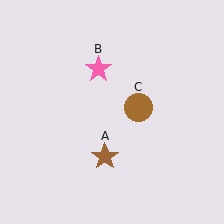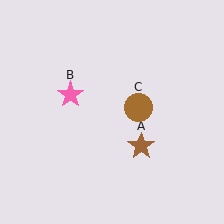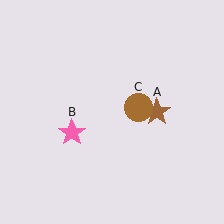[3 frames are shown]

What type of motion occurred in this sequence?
The brown star (object A), pink star (object B) rotated counterclockwise around the center of the scene.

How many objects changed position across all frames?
2 objects changed position: brown star (object A), pink star (object B).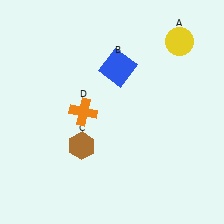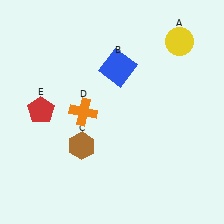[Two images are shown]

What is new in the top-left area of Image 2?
A red pentagon (E) was added in the top-left area of Image 2.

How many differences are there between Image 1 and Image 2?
There is 1 difference between the two images.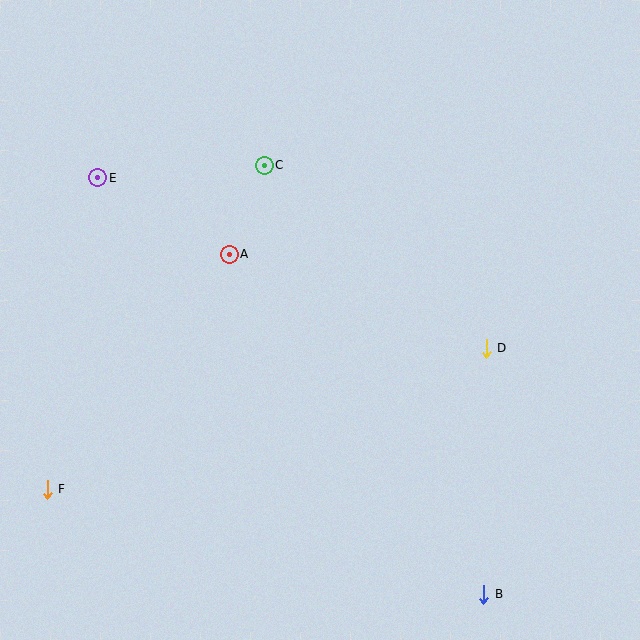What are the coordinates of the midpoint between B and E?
The midpoint between B and E is at (291, 386).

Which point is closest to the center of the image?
Point A at (229, 254) is closest to the center.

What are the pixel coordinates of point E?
Point E is at (98, 178).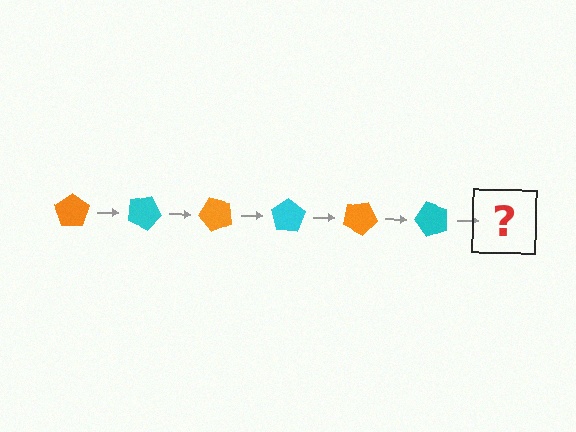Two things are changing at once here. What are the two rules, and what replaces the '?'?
The two rules are that it rotates 25 degrees each step and the color cycles through orange and cyan. The '?' should be an orange pentagon, rotated 150 degrees from the start.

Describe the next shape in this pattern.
It should be an orange pentagon, rotated 150 degrees from the start.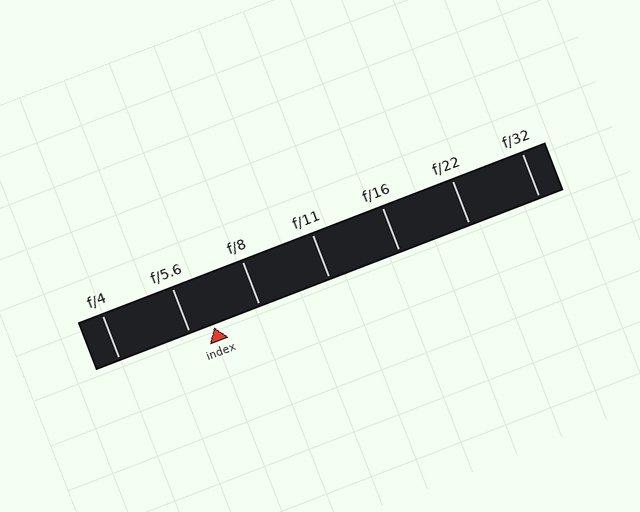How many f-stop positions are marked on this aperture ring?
There are 7 f-stop positions marked.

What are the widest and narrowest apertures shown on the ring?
The widest aperture shown is f/4 and the narrowest is f/32.